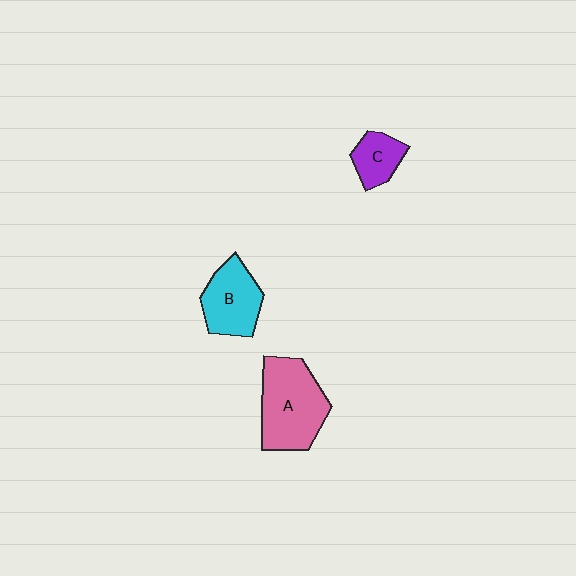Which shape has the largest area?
Shape A (pink).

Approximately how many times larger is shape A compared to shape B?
Approximately 1.4 times.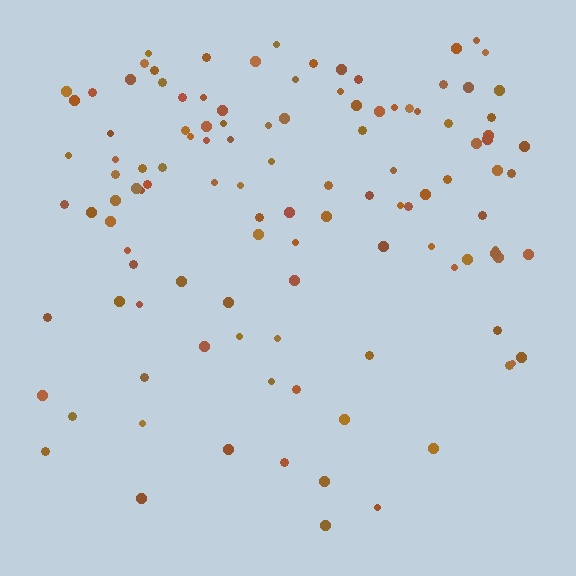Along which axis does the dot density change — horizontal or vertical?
Vertical.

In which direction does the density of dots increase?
From bottom to top, with the top side densest.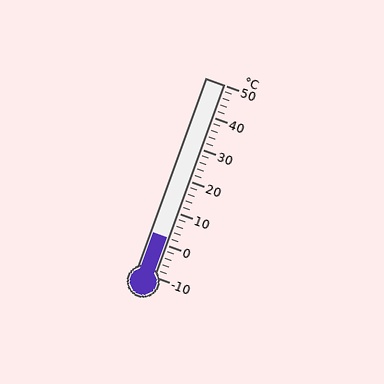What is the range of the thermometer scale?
The thermometer scale ranges from -10°C to 50°C.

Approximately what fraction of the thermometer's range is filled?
The thermometer is filled to approximately 20% of its range.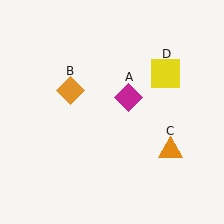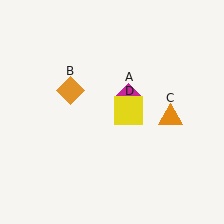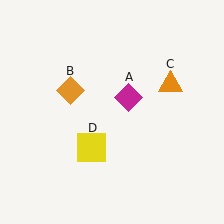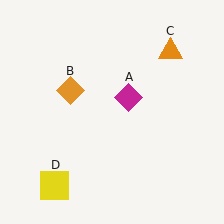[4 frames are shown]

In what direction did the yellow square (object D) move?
The yellow square (object D) moved down and to the left.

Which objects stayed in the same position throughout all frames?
Magenta diamond (object A) and orange diamond (object B) remained stationary.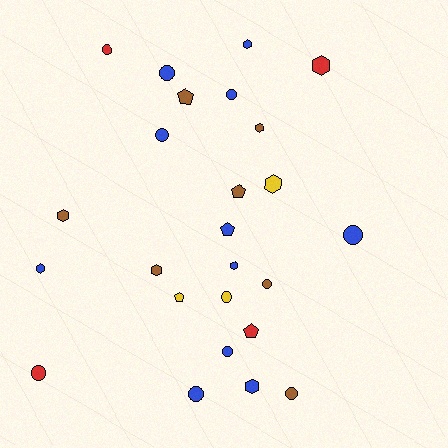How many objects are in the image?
There are 25 objects.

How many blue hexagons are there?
There are 4 blue hexagons.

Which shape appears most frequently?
Circle, with 11 objects.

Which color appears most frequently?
Blue, with 11 objects.